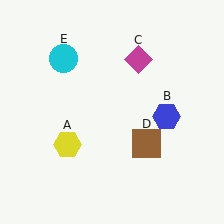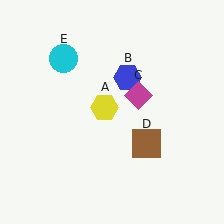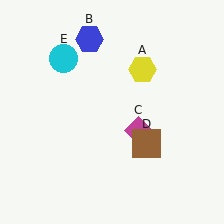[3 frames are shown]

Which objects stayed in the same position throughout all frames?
Brown square (object D) and cyan circle (object E) remained stationary.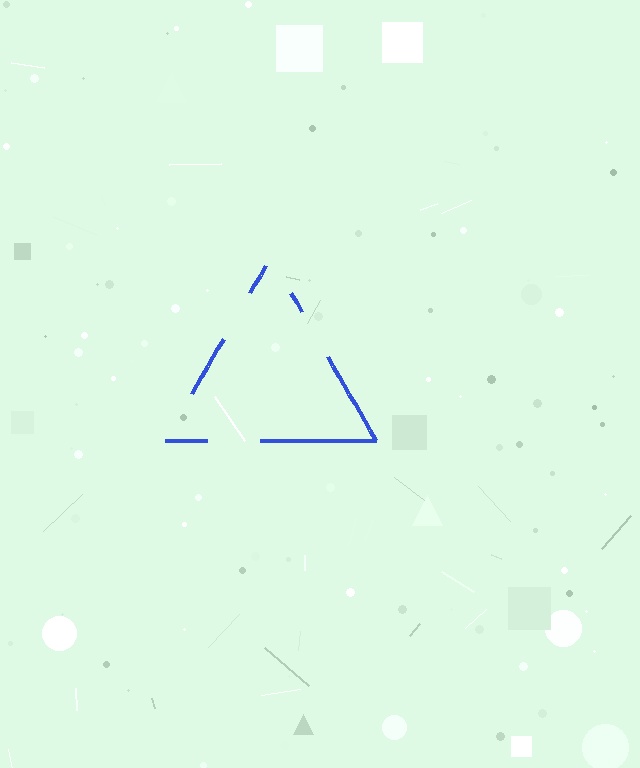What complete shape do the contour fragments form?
The contour fragments form a triangle.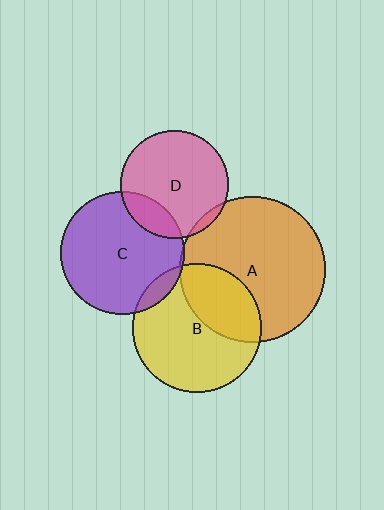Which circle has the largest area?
Circle A (orange).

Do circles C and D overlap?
Yes.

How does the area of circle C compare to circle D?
Approximately 1.3 times.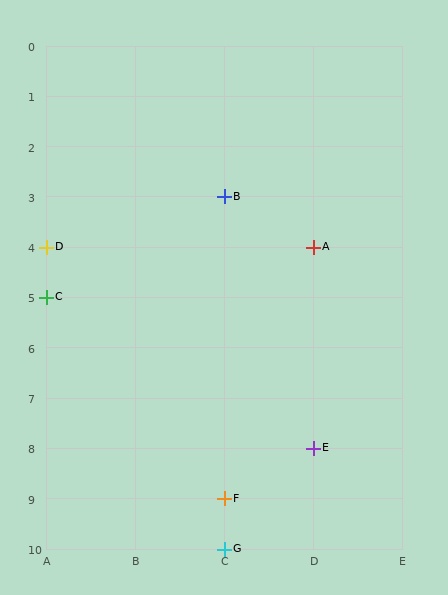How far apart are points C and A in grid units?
Points C and A are 3 columns and 1 row apart (about 3.2 grid units diagonally).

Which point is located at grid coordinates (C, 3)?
Point B is at (C, 3).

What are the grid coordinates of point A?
Point A is at grid coordinates (D, 4).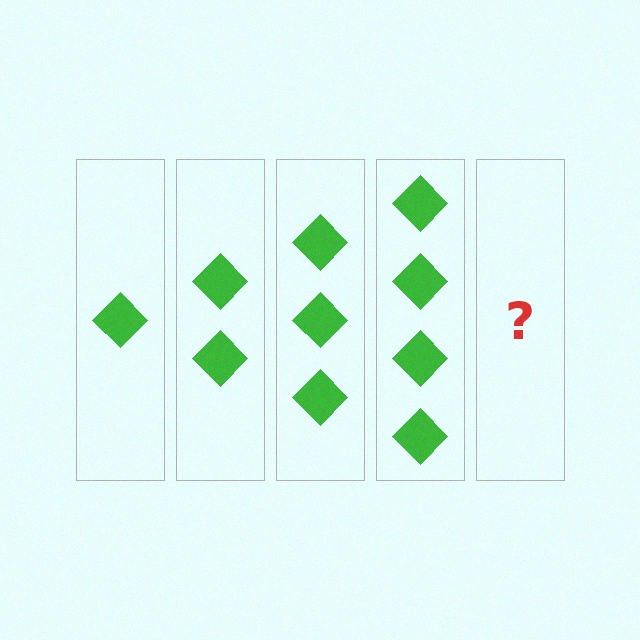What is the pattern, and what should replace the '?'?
The pattern is that each step adds one more diamond. The '?' should be 5 diamonds.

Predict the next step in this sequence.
The next step is 5 diamonds.